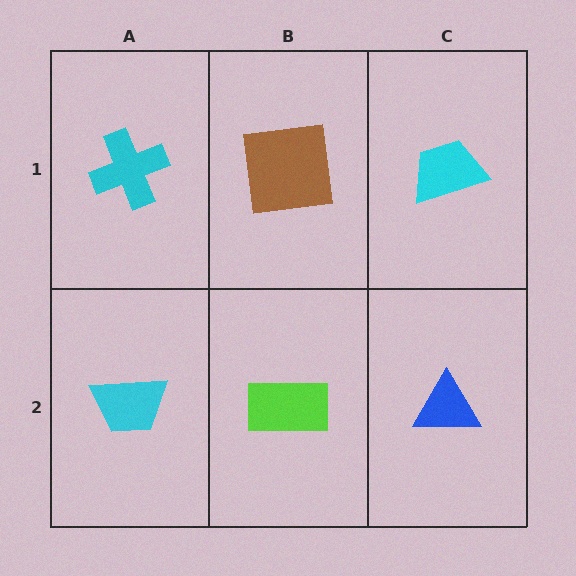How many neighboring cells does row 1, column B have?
3.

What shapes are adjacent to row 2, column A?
A cyan cross (row 1, column A), a lime rectangle (row 2, column B).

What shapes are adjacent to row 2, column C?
A cyan trapezoid (row 1, column C), a lime rectangle (row 2, column B).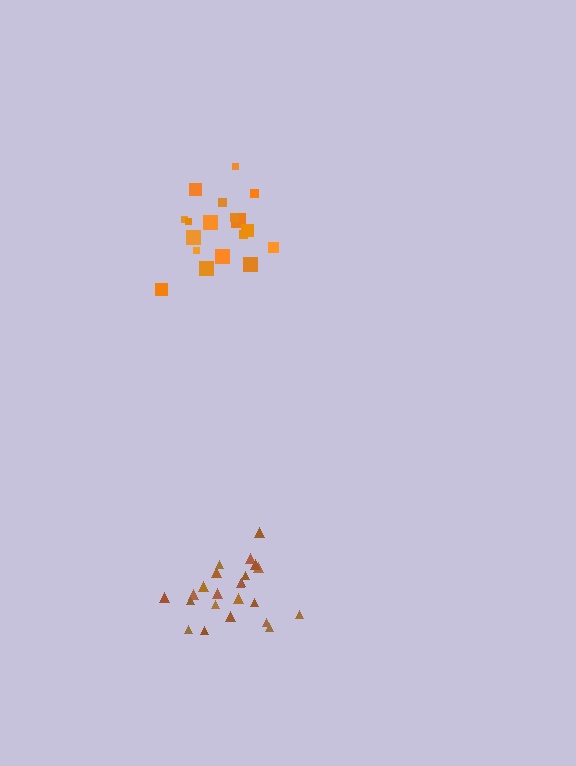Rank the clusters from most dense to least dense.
brown, orange.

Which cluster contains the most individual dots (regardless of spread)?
Brown (23).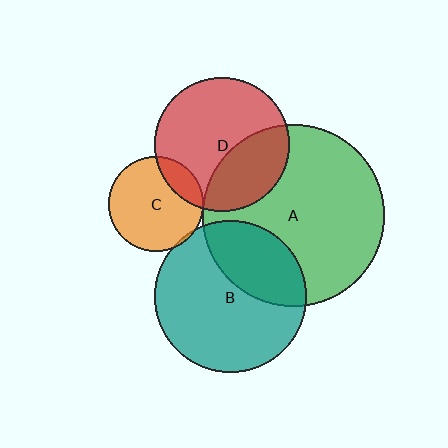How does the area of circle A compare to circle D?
Approximately 1.8 times.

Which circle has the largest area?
Circle A (green).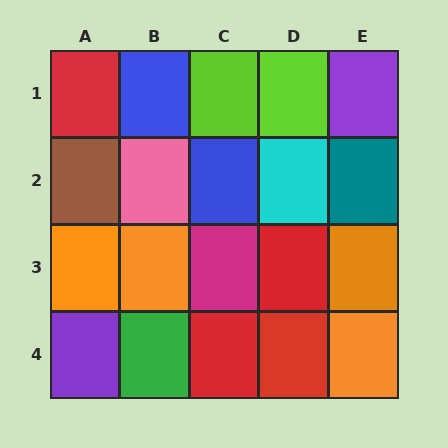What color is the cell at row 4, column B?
Green.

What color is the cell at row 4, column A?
Purple.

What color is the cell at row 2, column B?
Pink.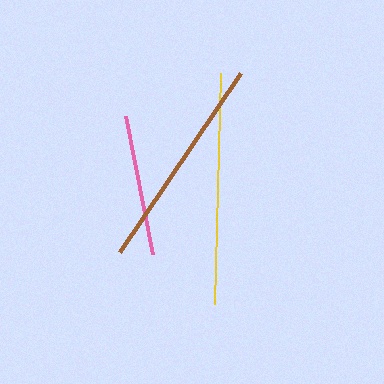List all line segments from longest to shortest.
From longest to shortest: yellow, brown, pink.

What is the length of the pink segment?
The pink segment is approximately 140 pixels long.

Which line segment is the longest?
The yellow line is the longest at approximately 231 pixels.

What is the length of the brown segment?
The brown segment is approximately 216 pixels long.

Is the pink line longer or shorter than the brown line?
The brown line is longer than the pink line.